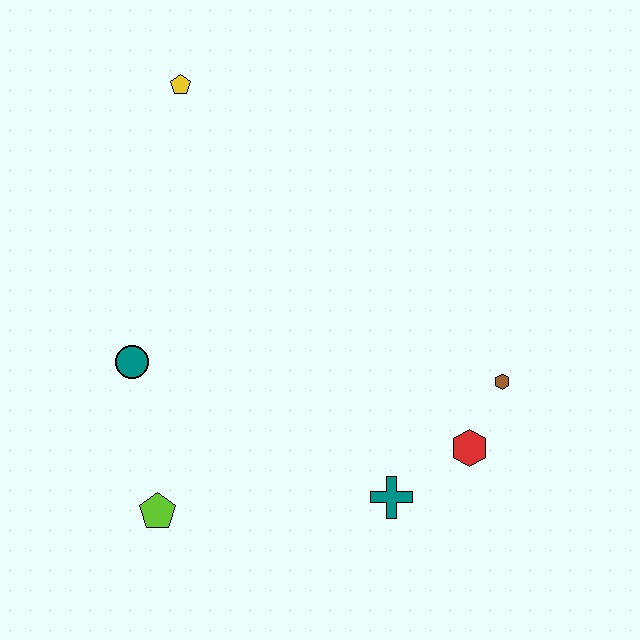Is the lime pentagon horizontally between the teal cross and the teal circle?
Yes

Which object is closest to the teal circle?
The lime pentagon is closest to the teal circle.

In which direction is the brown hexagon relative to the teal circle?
The brown hexagon is to the right of the teal circle.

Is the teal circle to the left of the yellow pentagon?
Yes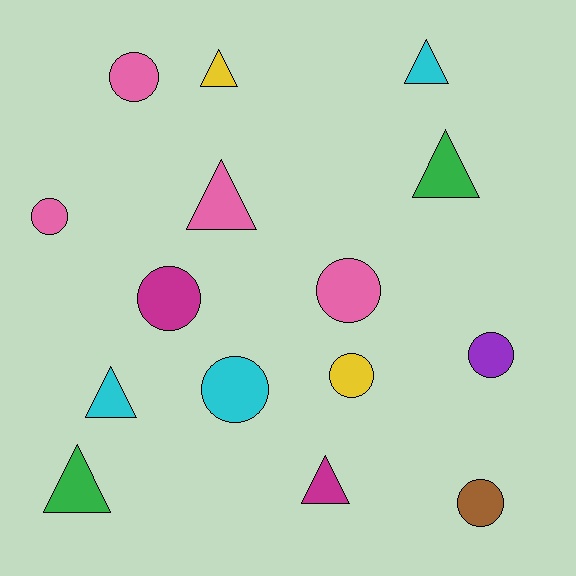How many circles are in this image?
There are 8 circles.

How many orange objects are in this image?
There are no orange objects.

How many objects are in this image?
There are 15 objects.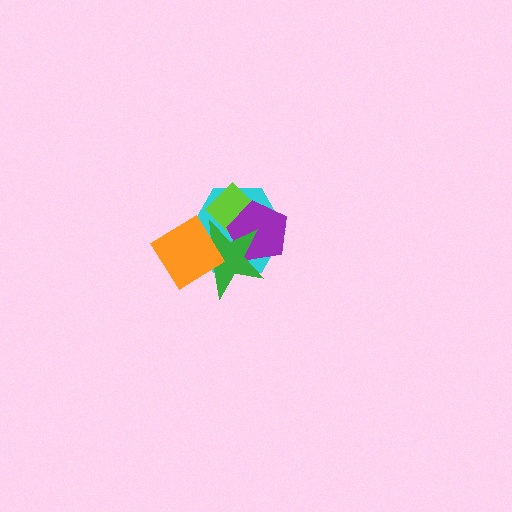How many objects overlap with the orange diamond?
2 objects overlap with the orange diamond.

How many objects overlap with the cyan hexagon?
4 objects overlap with the cyan hexagon.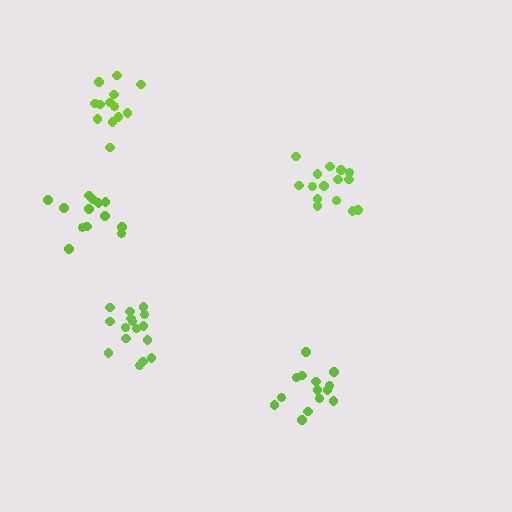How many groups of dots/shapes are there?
There are 5 groups.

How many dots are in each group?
Group 1: 16 dots, Group 2: 14 dots, Group 3: 15 dots, Group 4: 13 dots, Group 5: 13 dots (71 total).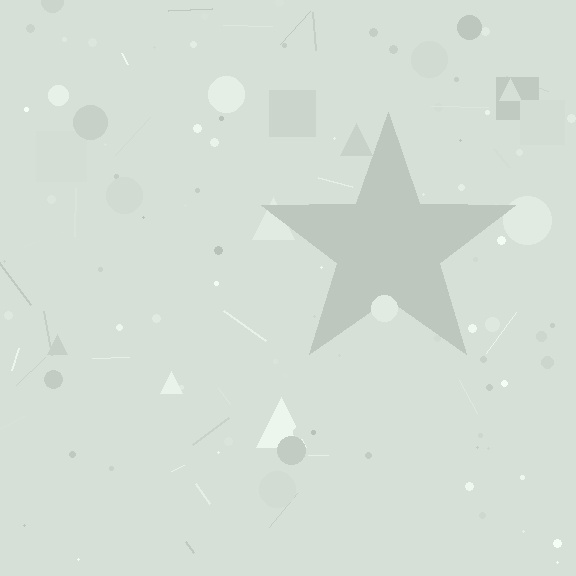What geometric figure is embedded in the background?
A star is embedded in the background.